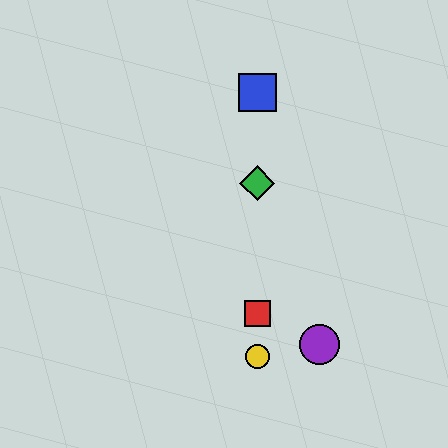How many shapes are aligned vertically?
4 shapes (the red square, the blue square, the green diamond, the yellow circle) are aligned vertically.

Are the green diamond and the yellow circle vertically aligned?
Yes, both are at x≈257.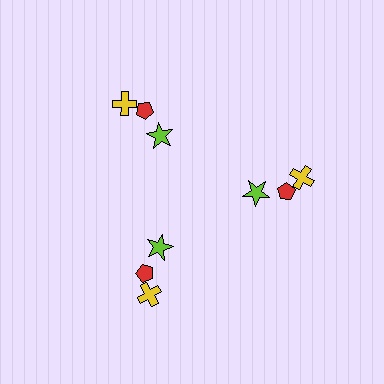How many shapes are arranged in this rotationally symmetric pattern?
There are 9 shapes, arranged in 3 groups of 3.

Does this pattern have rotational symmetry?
Yes, this pattern has 3-fold rotational symmetry. It looks the same after rotating 120 degrees around the center.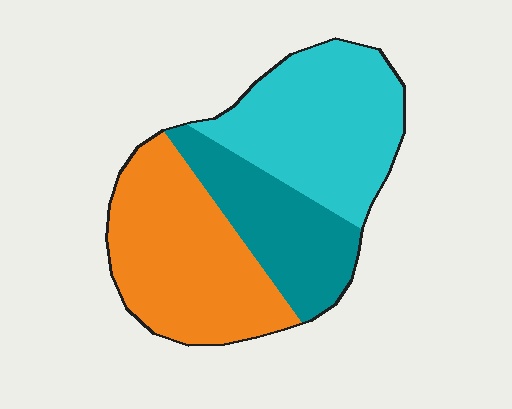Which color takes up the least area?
Teal, at roughly 25%.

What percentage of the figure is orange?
Orange covers about 40% of the figure.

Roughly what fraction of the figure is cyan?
Cyan covers 37% of the figure.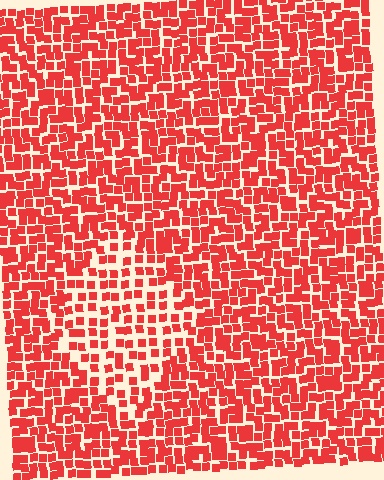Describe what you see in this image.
The image contains small red elements arranged at two different densities. A diamond-shaped region is visible where the elements are less densely packed than the surrounding area.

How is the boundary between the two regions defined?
The boundary is defined by a change in element density (approximately 1.7x ratio). All elements are the same color, size, and shape.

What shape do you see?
I see a diamond.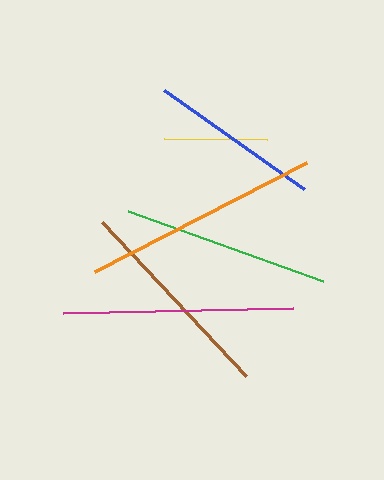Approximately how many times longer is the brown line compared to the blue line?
The brown line is approximately 1.2 times the length of the blue line.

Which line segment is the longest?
The orange line is the longest at approximately 238 pixels.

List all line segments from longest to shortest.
From longest to shortest: orange, magenta, brown, green, blue, yellow.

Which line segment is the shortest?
The yellow line is the shortest at approximately 103 pixels.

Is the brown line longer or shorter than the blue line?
The brown line is longer than the blue line.